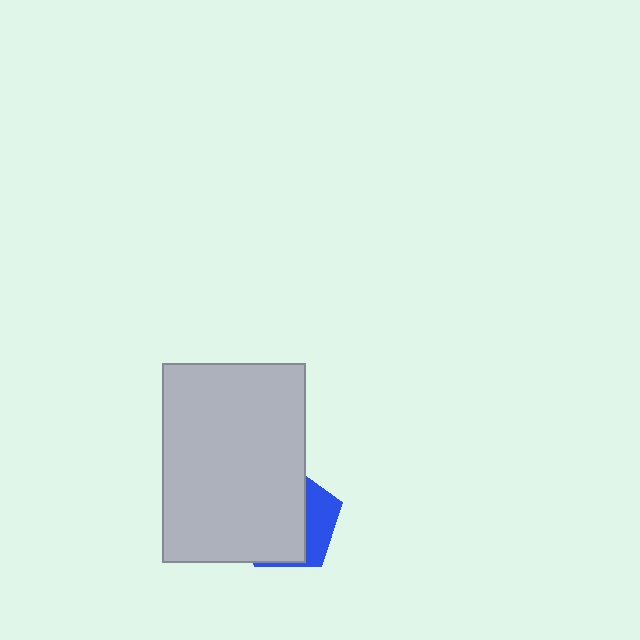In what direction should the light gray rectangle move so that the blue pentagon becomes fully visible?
The light gray rectangle should move left. That is the shortest direction to clear the overlap and leave the blue pentagon fully visible.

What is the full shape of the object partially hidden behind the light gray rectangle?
The partially hidden object is a blue pentagon.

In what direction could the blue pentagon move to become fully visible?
The blue pentagon could move right. That would shift it out from behind the light gray rectangle entirely.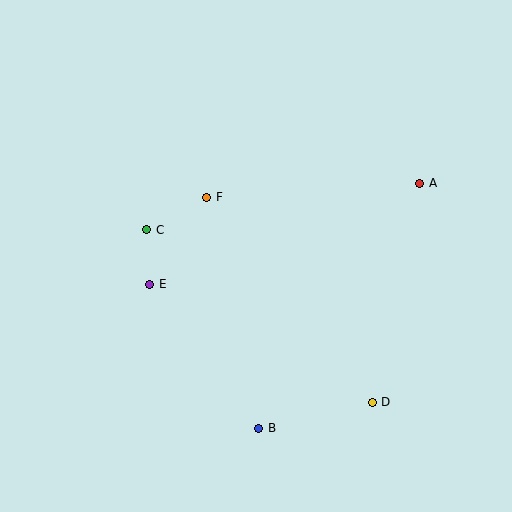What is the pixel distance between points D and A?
The distance between D and A is 224 pixels.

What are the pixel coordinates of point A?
Point A is at (420, 183).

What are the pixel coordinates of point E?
Point E is at (150, 284).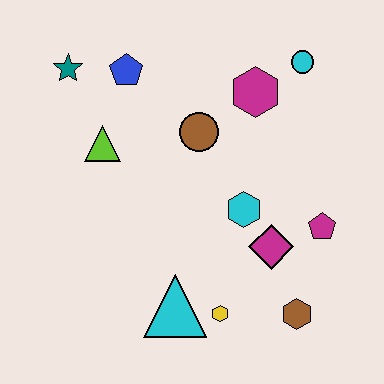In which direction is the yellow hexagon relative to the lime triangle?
The yellow hexagon is below the lime triangle.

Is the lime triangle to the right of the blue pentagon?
No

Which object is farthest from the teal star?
The brown hexagon is farthest from the teal star.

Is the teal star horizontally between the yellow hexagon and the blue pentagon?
No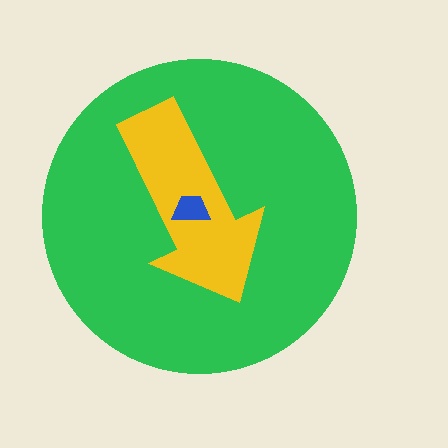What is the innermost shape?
The blue trapezoid.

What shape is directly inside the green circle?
The yellow arrow.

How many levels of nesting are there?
3.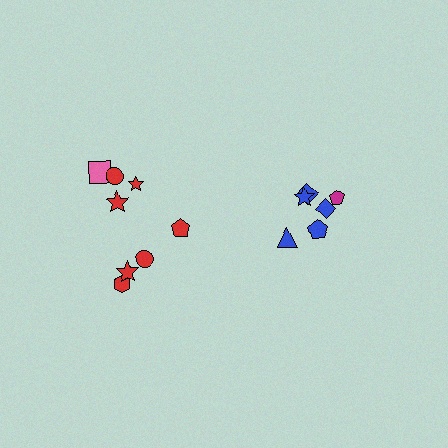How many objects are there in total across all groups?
There are 14 objects.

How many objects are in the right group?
There are 6 objects.